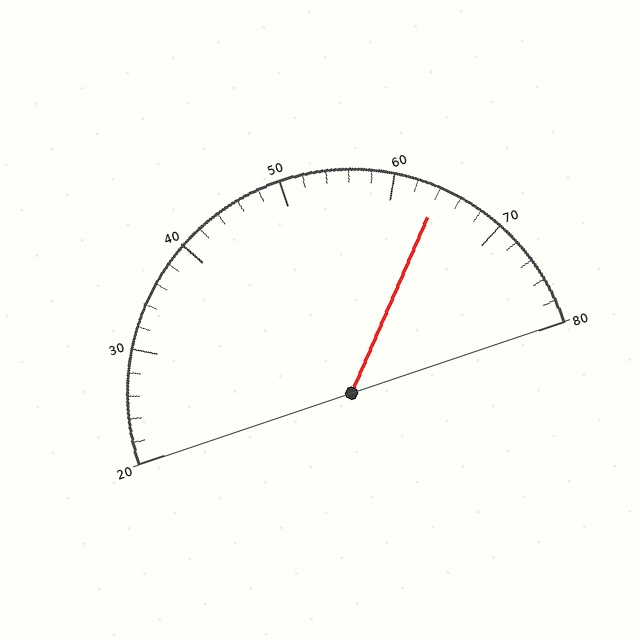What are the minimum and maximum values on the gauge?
The gauge ranges from 20 to 80.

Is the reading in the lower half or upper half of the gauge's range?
The reading is in the upper half of the range (20 to 80).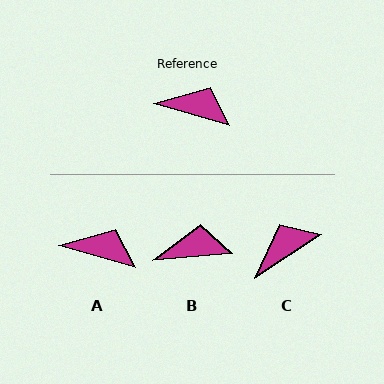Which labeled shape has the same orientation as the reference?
A.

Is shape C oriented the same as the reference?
No, it is off by about 49 degrees.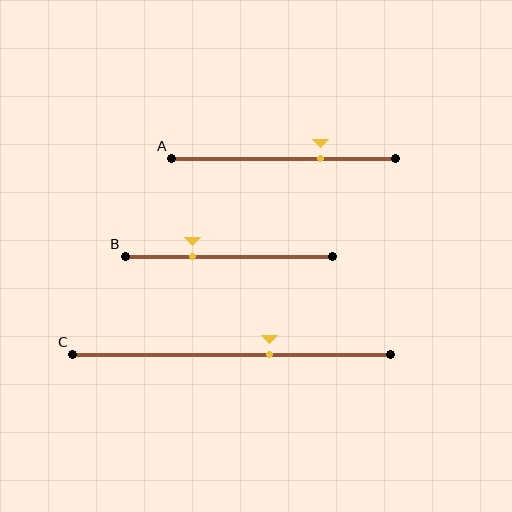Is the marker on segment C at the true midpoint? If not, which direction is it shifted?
No, the marker on segment C is shifted to the right by about 12% of the segment length.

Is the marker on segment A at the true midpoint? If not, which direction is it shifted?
No, the marker on segment A is shifted to the right by about 16% of the segment length.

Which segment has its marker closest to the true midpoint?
Segment C has its marker closest to the true midpoint.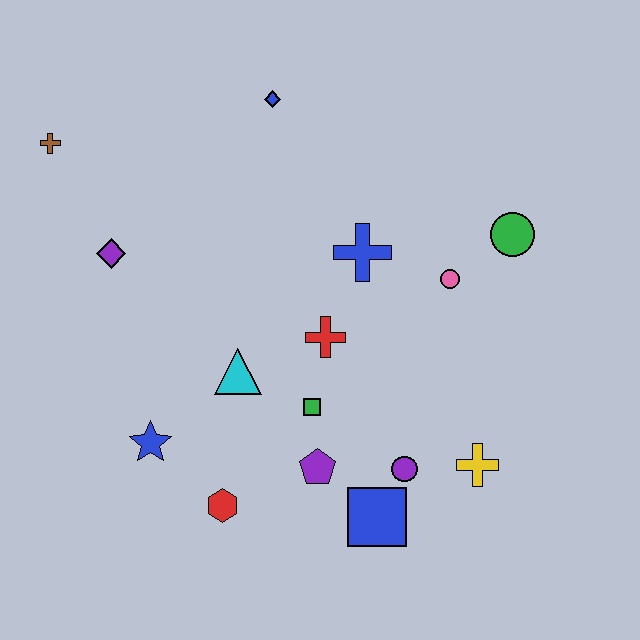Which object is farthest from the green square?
The brown cross is farthest from the green square.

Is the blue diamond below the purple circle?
No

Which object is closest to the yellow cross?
The purple circle is closest to the yellow cross.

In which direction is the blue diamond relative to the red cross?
The blue diamond is above the red cross.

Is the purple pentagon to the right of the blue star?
Yes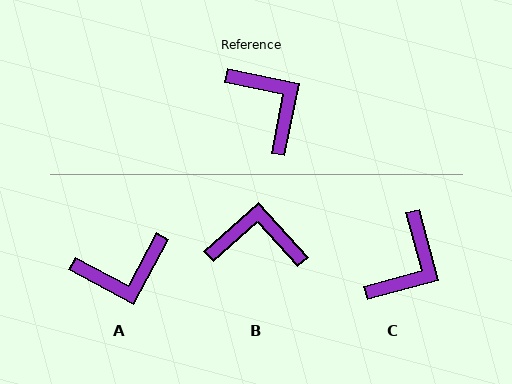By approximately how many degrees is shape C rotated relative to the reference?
Approximately 63 degrees clockwise.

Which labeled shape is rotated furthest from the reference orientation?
A, about 107 degrees away.